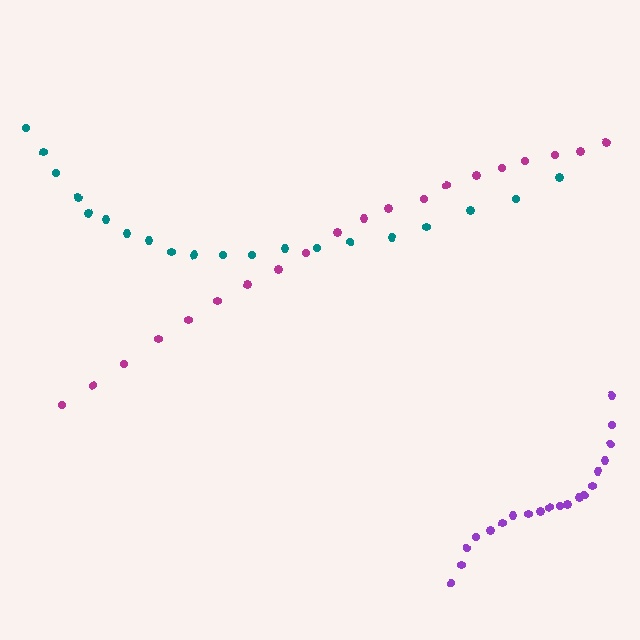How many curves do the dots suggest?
There are 3 distinct paths.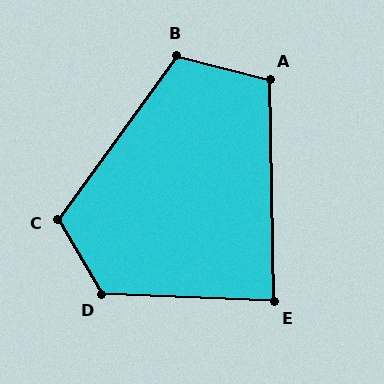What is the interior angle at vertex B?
Approximately 112 degrees (obtuse).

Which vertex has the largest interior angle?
D, at approximately 122 degrees.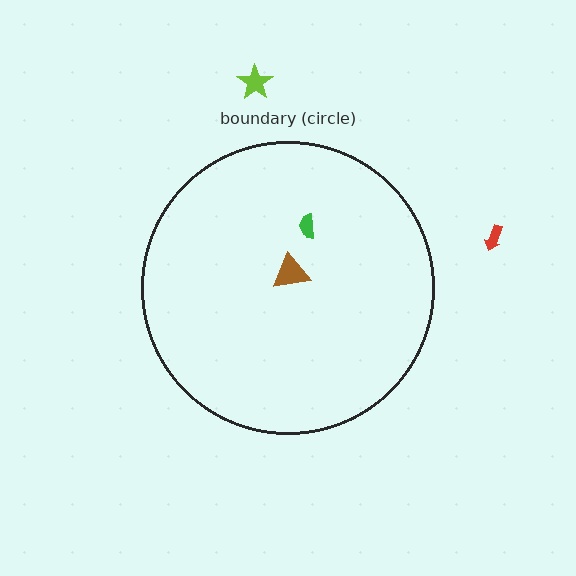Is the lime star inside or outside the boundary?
Outside.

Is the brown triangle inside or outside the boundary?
Inside.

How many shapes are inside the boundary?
2 inside, 2 outside.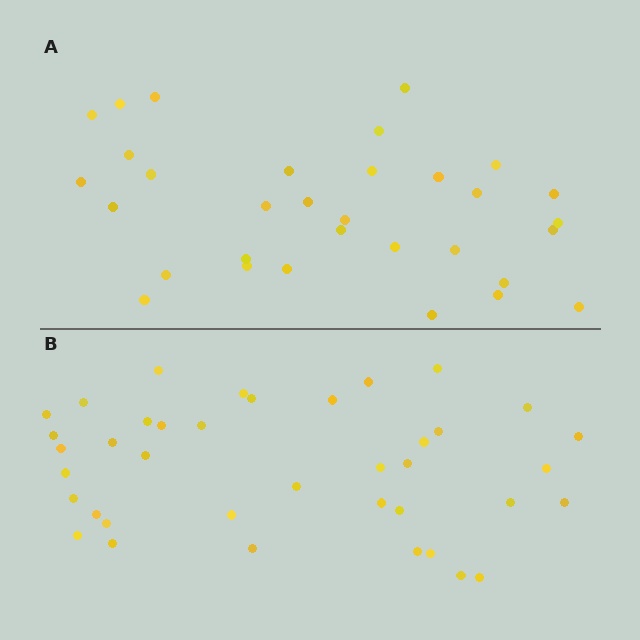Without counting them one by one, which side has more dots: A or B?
Region B (the bottom region) has more dots.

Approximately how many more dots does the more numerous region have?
Region B has roughly 8 or so more dots than region A.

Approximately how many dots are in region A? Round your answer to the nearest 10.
About 30 dots. (The exact count is 32, which rounds to 30.)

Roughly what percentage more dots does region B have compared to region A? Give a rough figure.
About 20% more.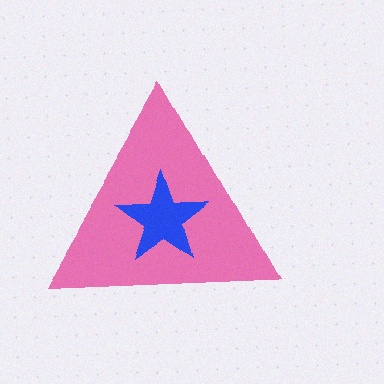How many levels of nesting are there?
2.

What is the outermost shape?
The pink triangle.